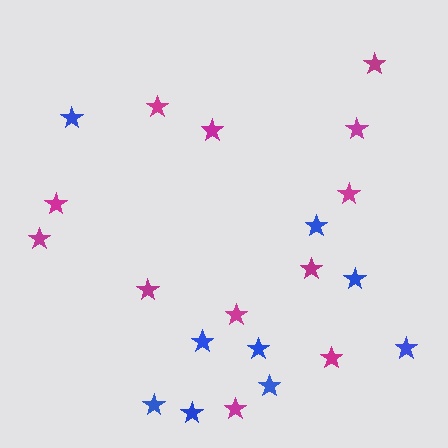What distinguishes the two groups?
There are 2 groups: one group of blue stars (9) and one group of magenta stars (12).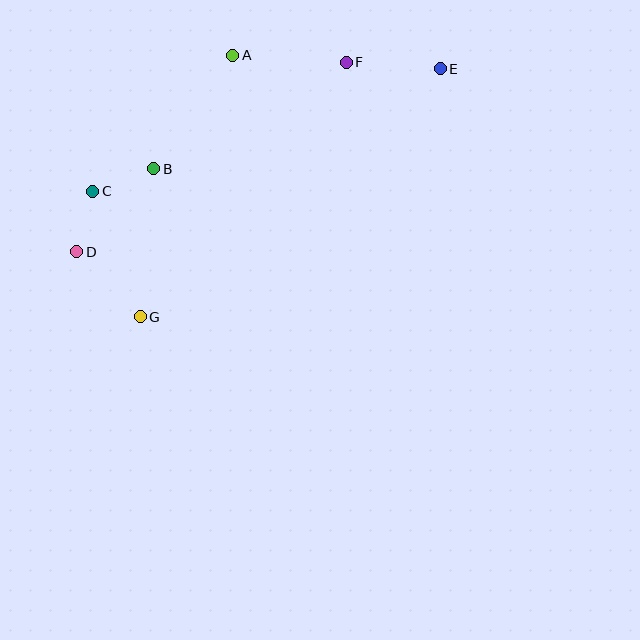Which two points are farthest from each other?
Points D and E are farthest from each other.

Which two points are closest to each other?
Points C and D are closest to each other.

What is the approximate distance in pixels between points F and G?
The distance between F and G is approximately 328 pixels.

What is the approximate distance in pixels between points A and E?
The distance between A and E is approximately 208 pixels.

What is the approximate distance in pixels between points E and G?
The distance between E and G is approximately 389 pixels.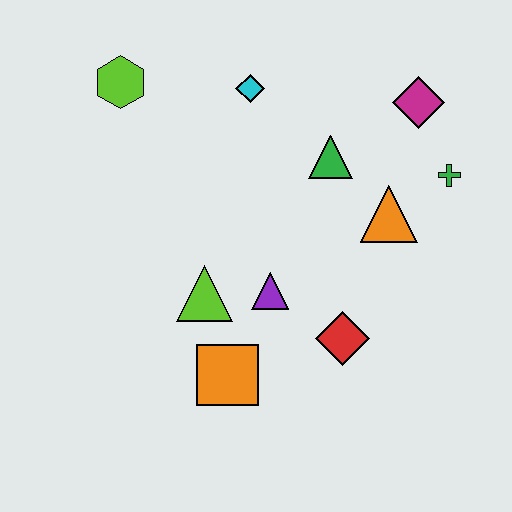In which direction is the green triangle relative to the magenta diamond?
The green triangle is to the left of the magenta diamond.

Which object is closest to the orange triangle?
The green cross is closest to the orange triangle.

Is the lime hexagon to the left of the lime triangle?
Yes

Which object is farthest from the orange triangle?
The lime hexagon is farthest from the orange triangle.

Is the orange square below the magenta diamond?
Yes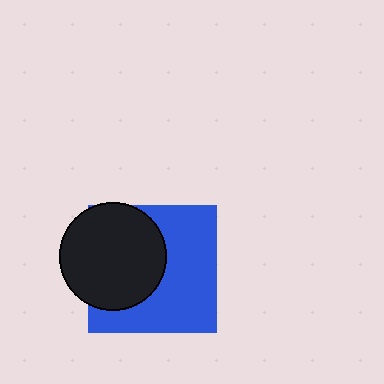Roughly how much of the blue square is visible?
About half of it is visible (roughly 57%).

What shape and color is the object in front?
The object in front is a black circle.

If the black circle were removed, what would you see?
You would see the complete blue square.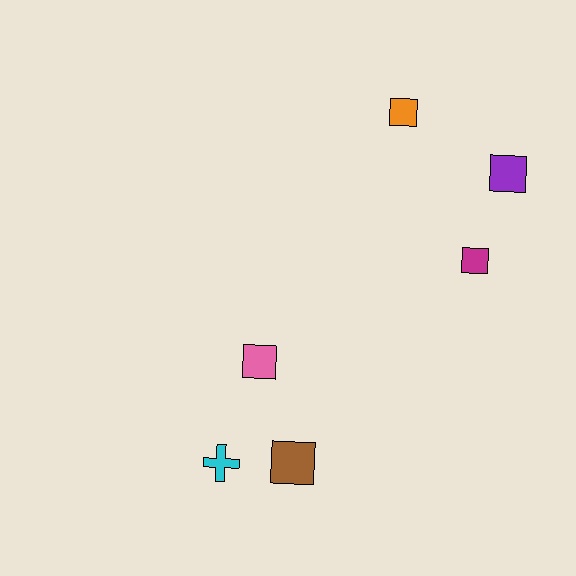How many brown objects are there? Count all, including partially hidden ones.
There is 1 brown object.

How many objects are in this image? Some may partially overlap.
There are 6 objects.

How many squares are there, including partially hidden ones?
There are 5 squares.